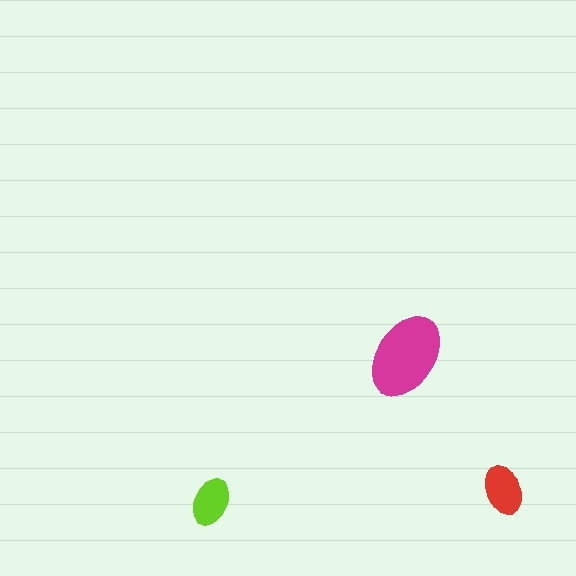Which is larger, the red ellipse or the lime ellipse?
The red one.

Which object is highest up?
The magenta ellipse is topmost.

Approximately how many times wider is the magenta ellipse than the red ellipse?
About 1.5 times wider.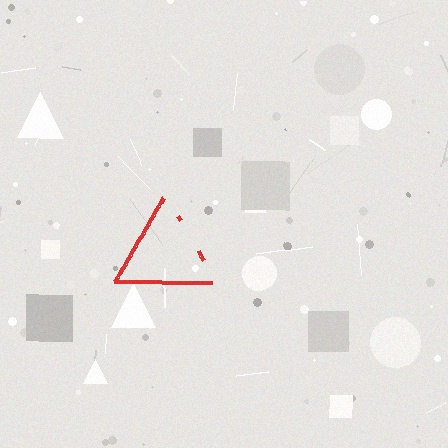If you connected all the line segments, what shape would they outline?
They would outline a triangle.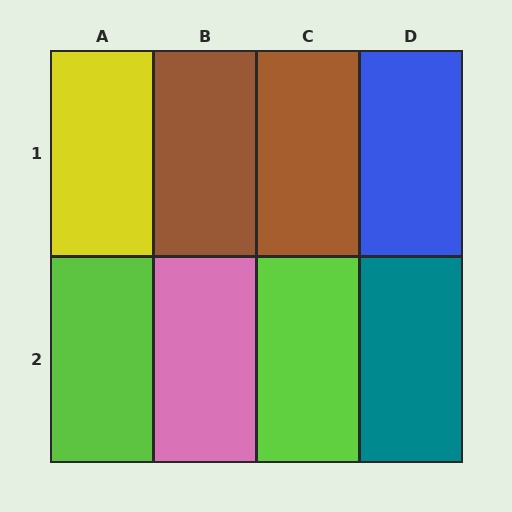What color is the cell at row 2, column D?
Teal.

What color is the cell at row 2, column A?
Lime.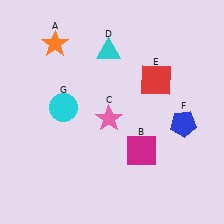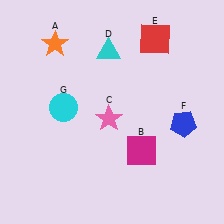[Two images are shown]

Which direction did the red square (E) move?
The red square (E) moved up.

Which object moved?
The red square (E) moved up.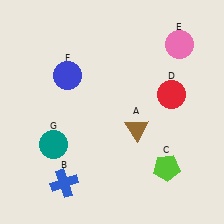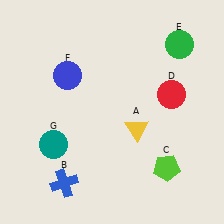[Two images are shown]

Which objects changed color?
A changed from brown to yellow. E changed from pink to green.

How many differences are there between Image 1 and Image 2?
There are 2 differences between the two images.